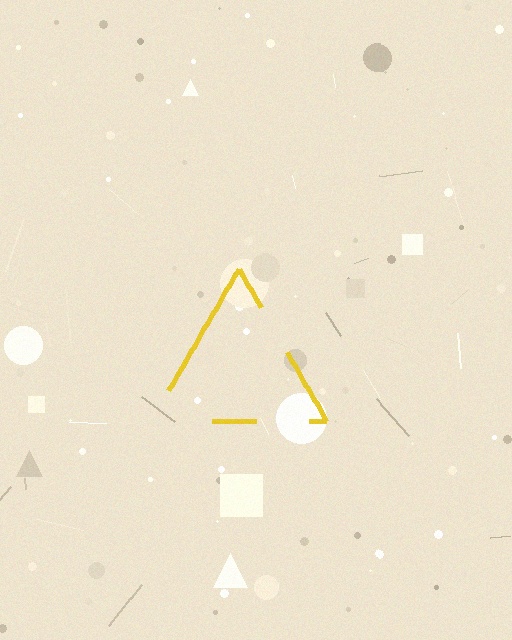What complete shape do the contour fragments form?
The contour fragments form a triangle.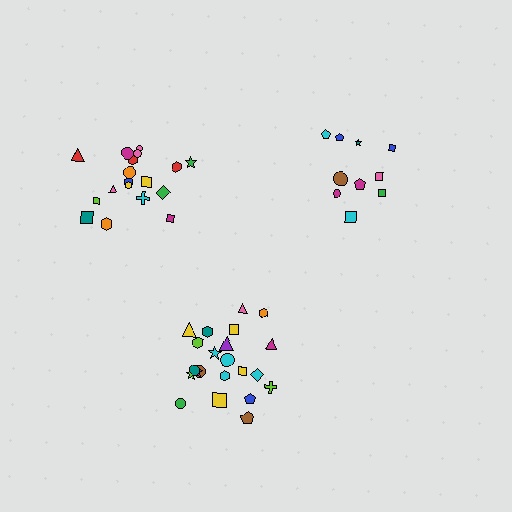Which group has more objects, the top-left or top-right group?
The top-left group.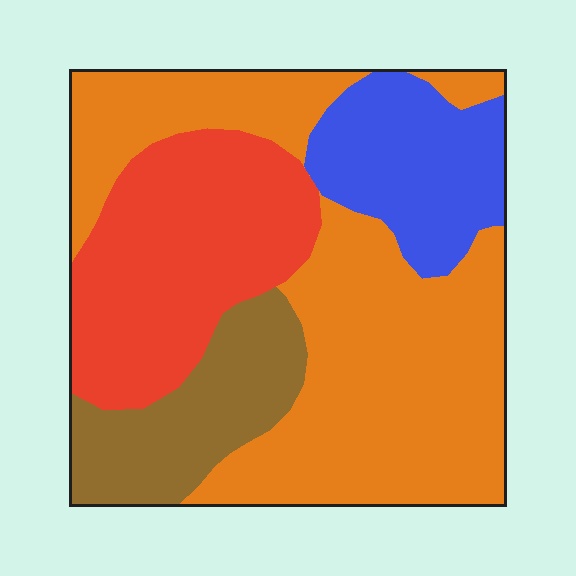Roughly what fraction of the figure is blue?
Blue covers about 15% of the figure.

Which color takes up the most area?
Orange, at roughly 45%.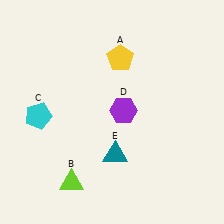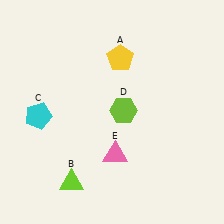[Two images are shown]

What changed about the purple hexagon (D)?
In Image 1, D is purple. In Image 2, it changed to lime.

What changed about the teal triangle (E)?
In Image 1, E is teal. In Image 2, it changed to pink.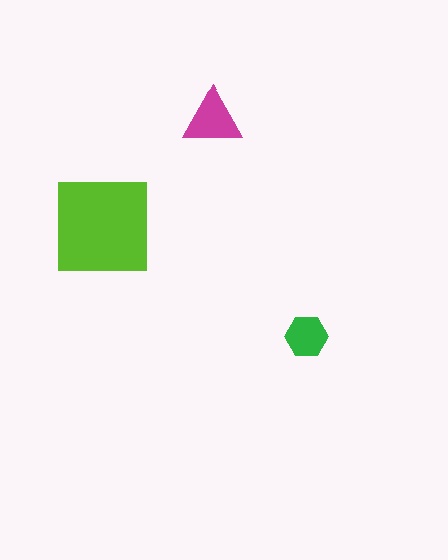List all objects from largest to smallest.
The lime square, the magenta triangle, the green hexagon.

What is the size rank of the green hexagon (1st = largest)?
3rd.